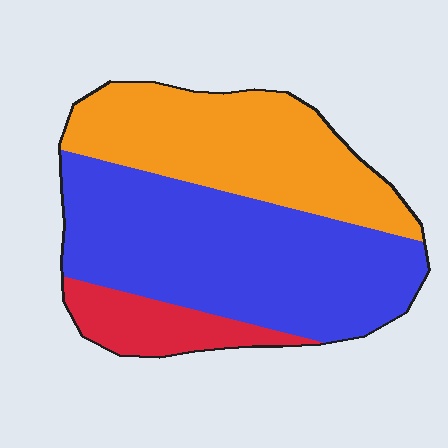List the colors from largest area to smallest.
From largest to smallest: blue, orange, red.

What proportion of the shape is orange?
Orange takes up about three eighths (3/8) of the shape.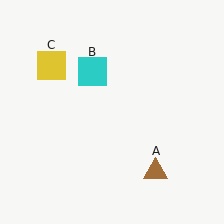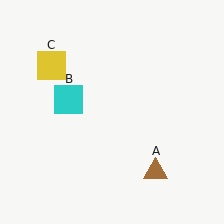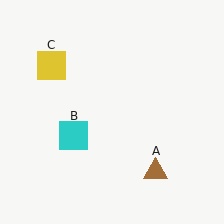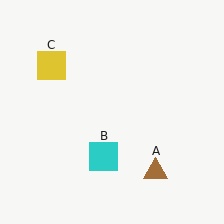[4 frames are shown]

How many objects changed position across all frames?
1 object changed position: cyan square (object B).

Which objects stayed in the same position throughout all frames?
Brown triangle (object A) and yellow square (object C) remained stationary.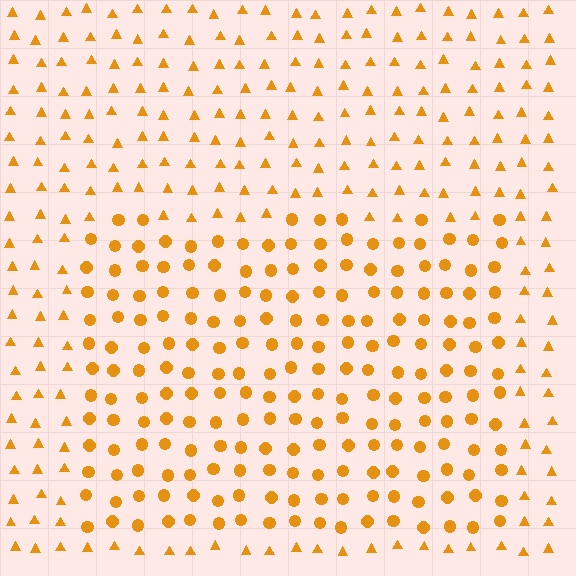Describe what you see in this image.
The image is filled with small orange elements arranged in a uniform grid. A rectangle-shaped region contains circles, while the surrounding area contains triangles. The boundary is defined purely by the change in element shape.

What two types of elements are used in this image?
The image uses circles inside the rectangle region and triangles outside it.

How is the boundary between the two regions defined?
The boundary is defined by a change in element shape: circles inside vs. triangles outside. All elements share the same color and spacing.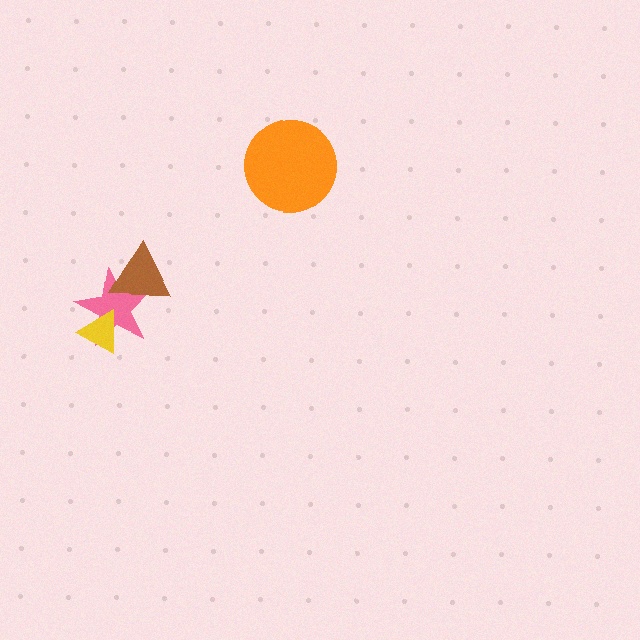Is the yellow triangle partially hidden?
No, no other shape covers it.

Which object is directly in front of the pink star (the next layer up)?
The yellow triangle is directly in front of the pink star.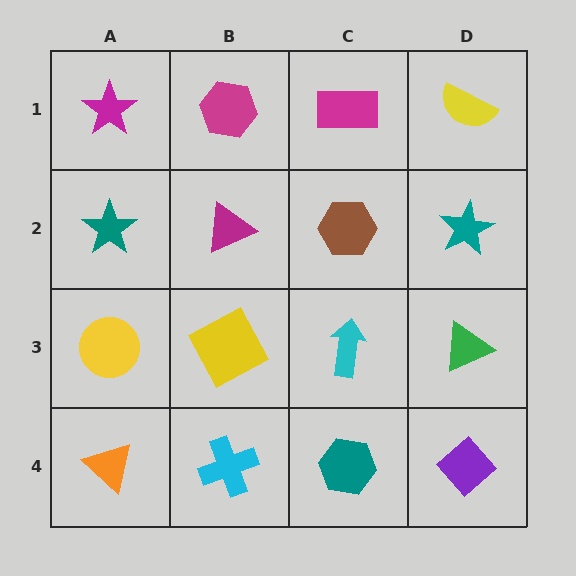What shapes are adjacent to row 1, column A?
A teal star (row 2, column A), a magenta hexagon (row 1, column B).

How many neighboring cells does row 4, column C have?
3.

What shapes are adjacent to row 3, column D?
A teal star (row 2, column D), a purple diamond (row 4, column D), a cyan arrow (row 3, column C).